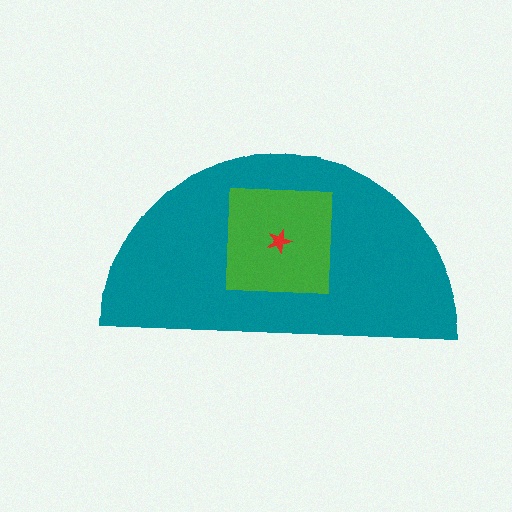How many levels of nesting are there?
3.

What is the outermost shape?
The teal semicircle.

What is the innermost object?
The red star.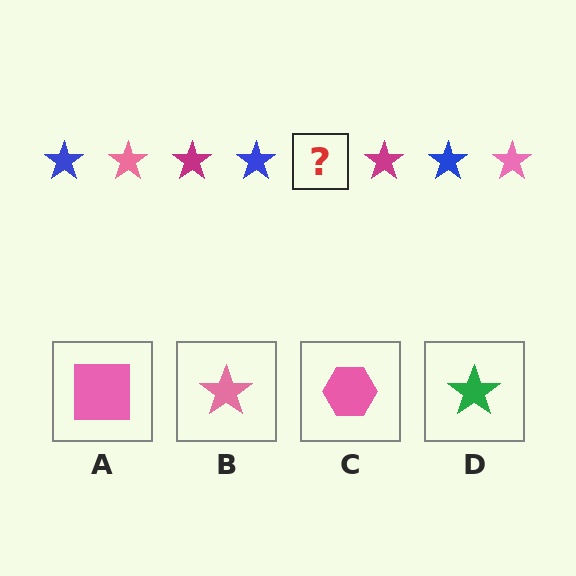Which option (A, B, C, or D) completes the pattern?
B.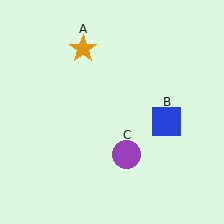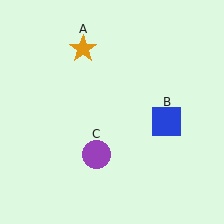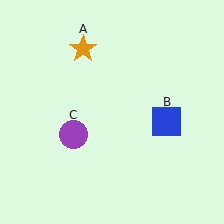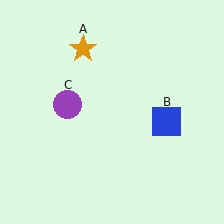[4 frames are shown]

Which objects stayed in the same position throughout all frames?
Orange star (object A) and blue square (object B) remained stationary.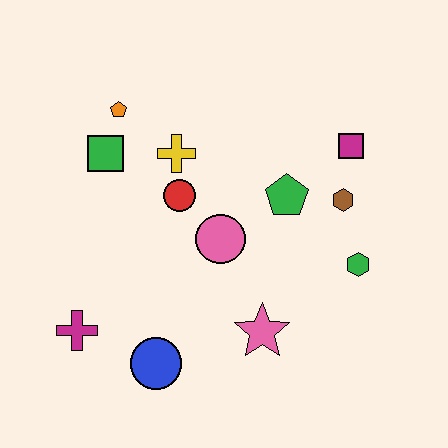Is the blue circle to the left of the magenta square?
Yes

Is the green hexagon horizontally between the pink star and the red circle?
No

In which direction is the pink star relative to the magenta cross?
The pink star is to the right of the magenta cross.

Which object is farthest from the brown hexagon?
The magenta cross is farthest from the brown hexagon.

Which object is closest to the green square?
The orange pentagon is closest to the green square.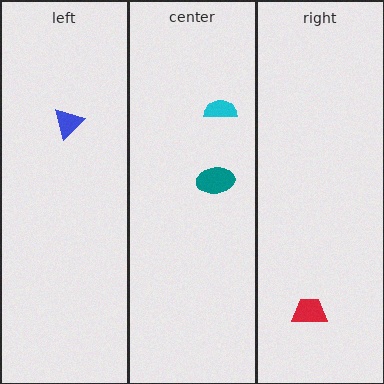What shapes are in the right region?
The red trapezoid.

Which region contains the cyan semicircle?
The center region.